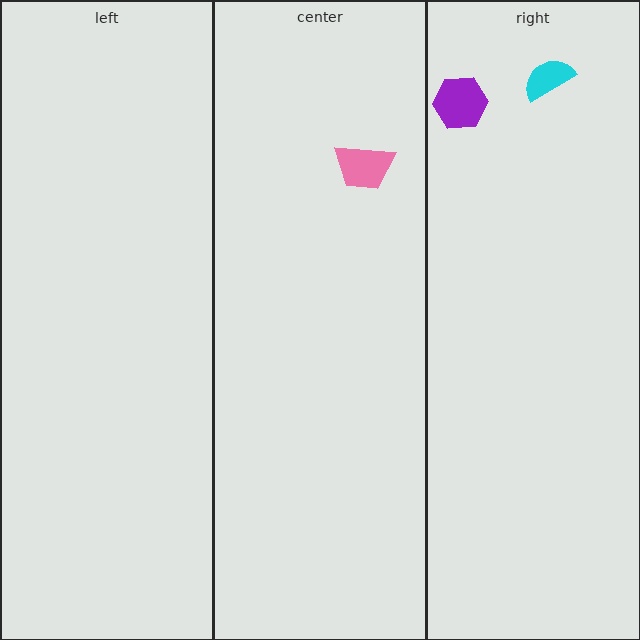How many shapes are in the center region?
1.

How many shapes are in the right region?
2.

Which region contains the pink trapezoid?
The center region.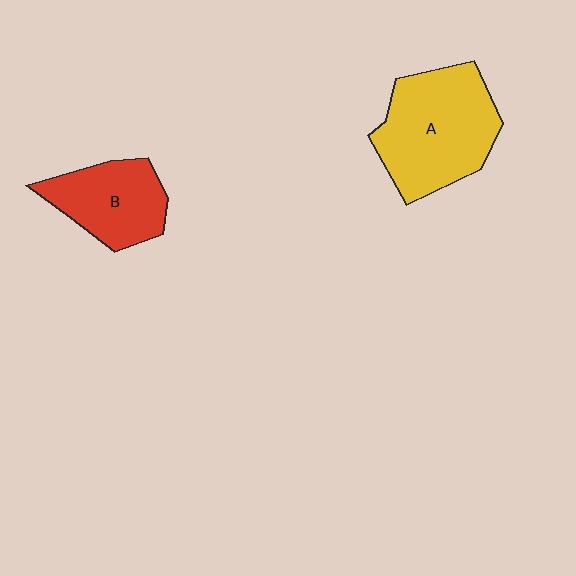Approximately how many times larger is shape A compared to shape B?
Approximately 1.5 times.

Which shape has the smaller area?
Shape B (red).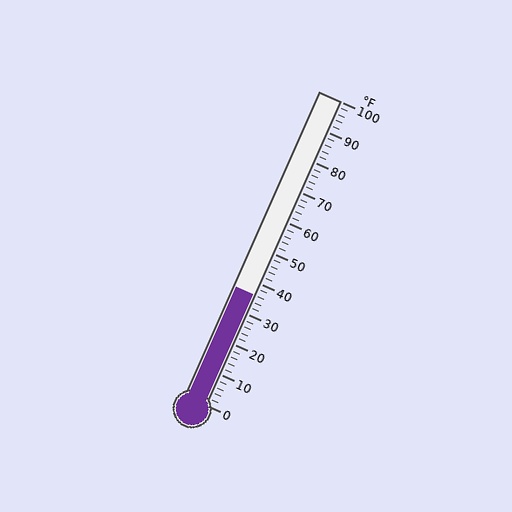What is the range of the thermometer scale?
The thermometer scale ranges from 0°F to 100°F.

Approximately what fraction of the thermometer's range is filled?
The thermometer is filled to approximately 35% of its range.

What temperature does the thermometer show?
The thermometer shows approximately 36°F.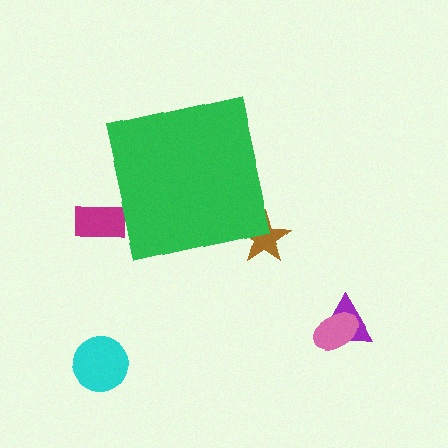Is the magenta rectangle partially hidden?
Yes, the magenta rectangle is partially hidden behind the green square.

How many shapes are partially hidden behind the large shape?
2 shapes are partially hidden.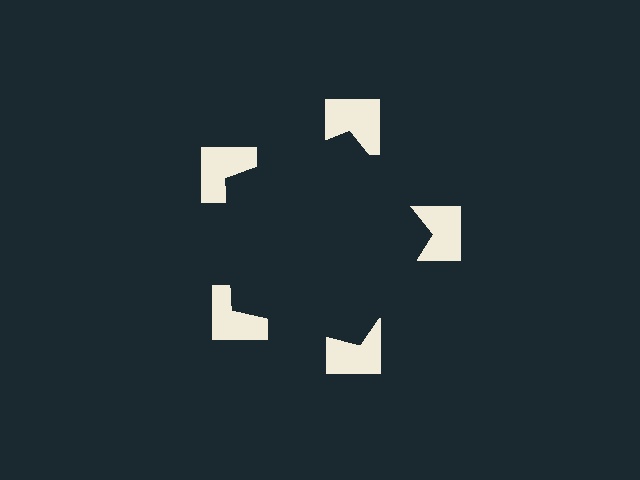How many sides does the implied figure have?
5 sides.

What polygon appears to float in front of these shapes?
An illusory pentagon — its edges are inferred from the aligned wedge cuts in the notched squares, not physically drawn.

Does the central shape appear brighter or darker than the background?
It typically appears slightly darker than the background, even though no actual brightness change is drawn.